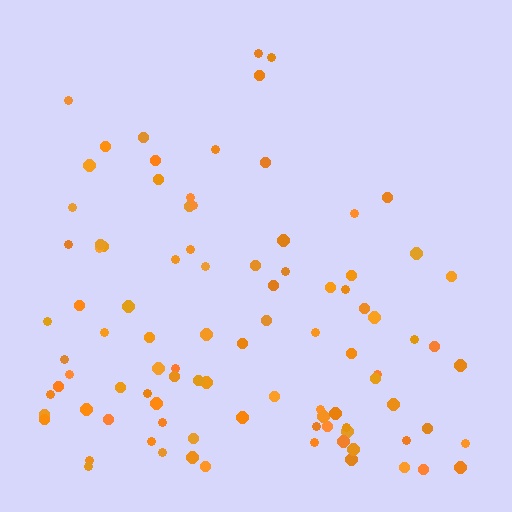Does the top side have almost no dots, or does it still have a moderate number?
Still a moderate number, just noticeably fewer than the bottom.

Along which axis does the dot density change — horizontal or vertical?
Vertical.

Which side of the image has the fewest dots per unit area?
The top.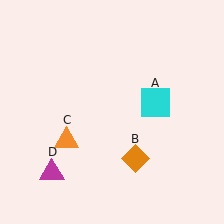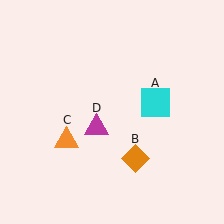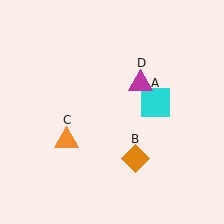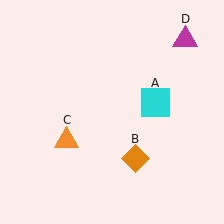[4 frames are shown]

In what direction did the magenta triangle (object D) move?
The magenta triangle (object D) moved up and to the right.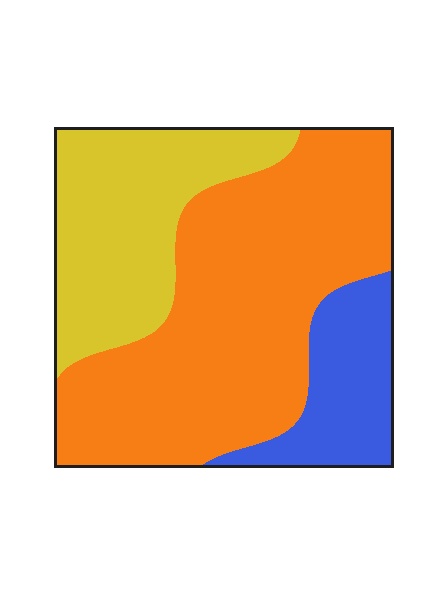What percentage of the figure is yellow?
Yellow covers 29% of the figure.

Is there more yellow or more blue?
Yellow.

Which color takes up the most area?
Orange, at roughly 55%.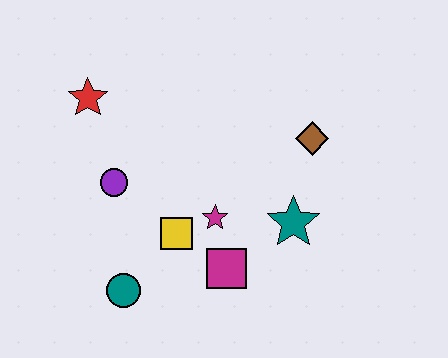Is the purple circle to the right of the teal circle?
No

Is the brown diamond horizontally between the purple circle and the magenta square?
No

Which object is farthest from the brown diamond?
The teal circle is farthest from the brown diamond.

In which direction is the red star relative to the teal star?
The red star is to the left of the teal star.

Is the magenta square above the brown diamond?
No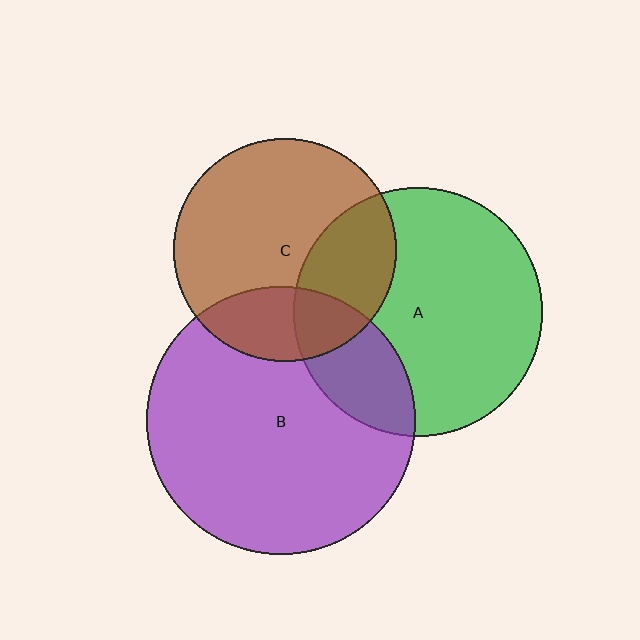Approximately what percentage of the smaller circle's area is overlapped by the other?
Approximately 25%.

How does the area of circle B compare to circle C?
Approximately 1.4 times.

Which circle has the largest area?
Circle B (purple).